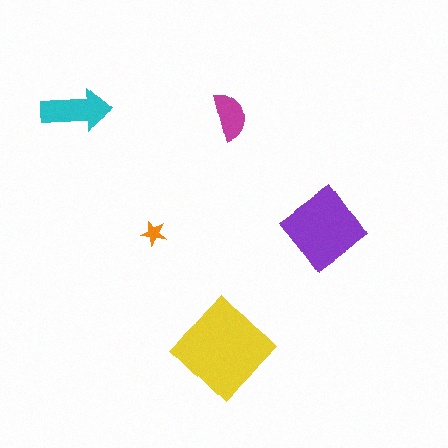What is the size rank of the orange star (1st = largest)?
5th.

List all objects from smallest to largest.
The orange star, the magenta semicircle, the cyan arrow, the purple diamond, the yellow diamond.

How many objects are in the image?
There are 5 objects in the image.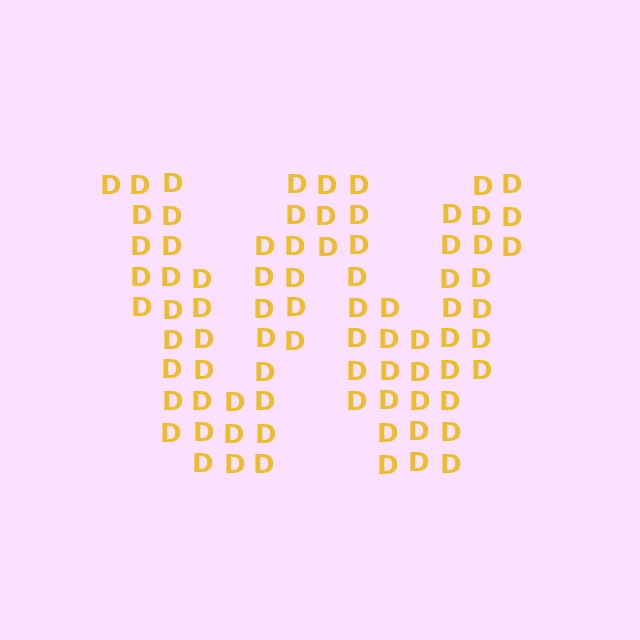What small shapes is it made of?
It is made of small letter D's.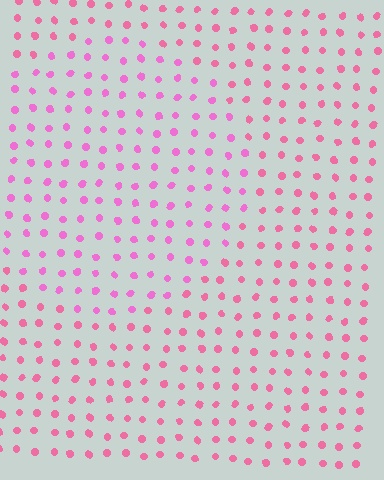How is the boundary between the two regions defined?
The boundary is defined purely by a slight shift in hue (about 23 degrees). Spacing, size, and orientation are identical on both sides.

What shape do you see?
I see a circle.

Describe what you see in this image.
The image is filled with small pink elements in a uniform arrangement. A circle-shaped region is visible where the elements are tinted to a slightly different hue, forming a subtle color boundary.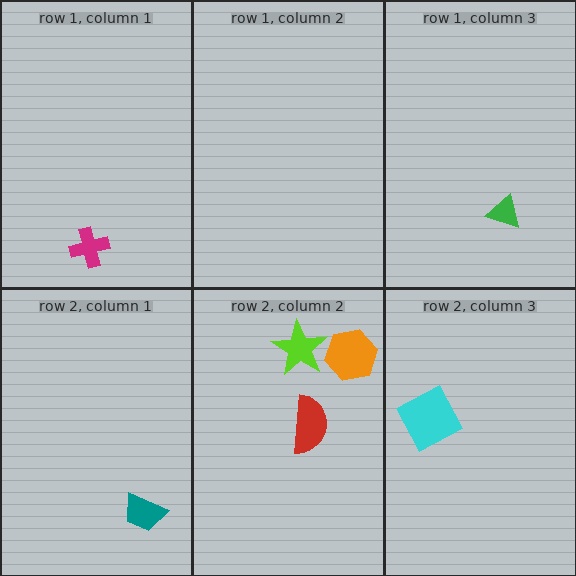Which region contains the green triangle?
The row 1, column 3 region.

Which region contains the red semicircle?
The row 2, column 2 region.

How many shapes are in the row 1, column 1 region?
1.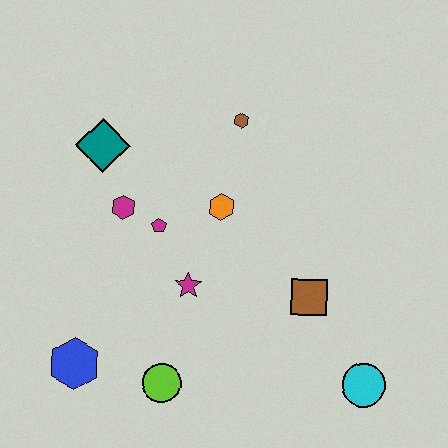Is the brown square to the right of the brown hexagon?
Yes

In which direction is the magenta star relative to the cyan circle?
The magenta star is to the left of the cyan circle.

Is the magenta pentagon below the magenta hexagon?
Yes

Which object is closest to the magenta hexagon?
The magenta pentagon is closest to the magenta hexagon.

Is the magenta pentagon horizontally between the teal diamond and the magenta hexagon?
No